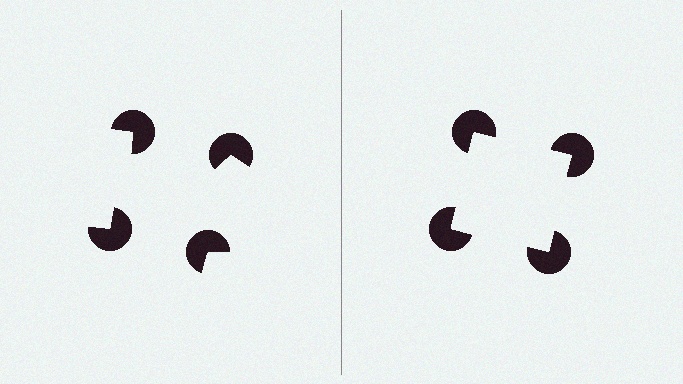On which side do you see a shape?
An illusory square appears on the right side. On the left side the wedge cuts are rotated, so no coherent shape forms.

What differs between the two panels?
The pac-man discs are positioned identically on both sides; only the wedge orientations differ. On the right they align to a square; on the left they are misaligned.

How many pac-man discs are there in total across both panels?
8 — 4 on each side.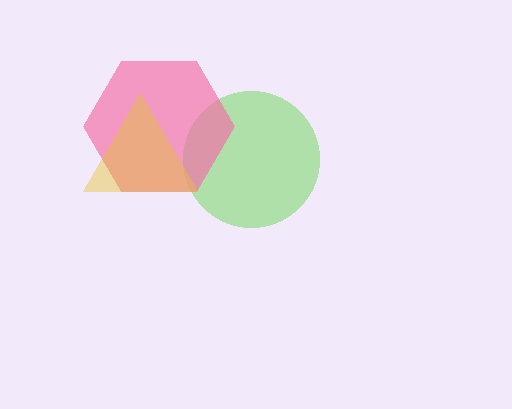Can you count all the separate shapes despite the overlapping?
Yes, there are 3 separate shapes.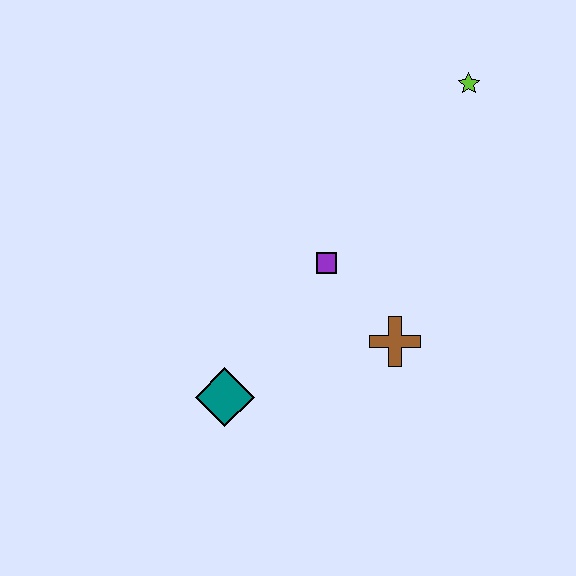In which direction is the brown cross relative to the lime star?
The brown cross is below the lime star.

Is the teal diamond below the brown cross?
Yes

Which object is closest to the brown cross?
The purple square is closest to the brown cross.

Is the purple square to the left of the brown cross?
Yes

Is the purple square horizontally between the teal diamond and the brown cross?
Yes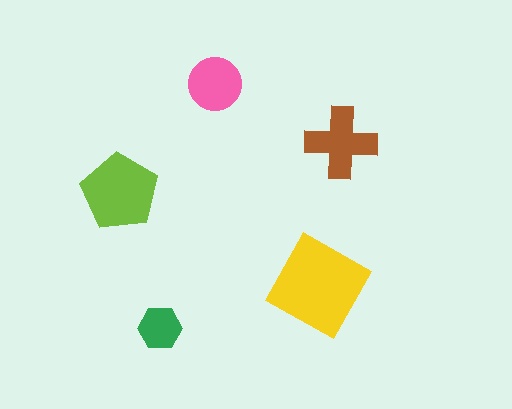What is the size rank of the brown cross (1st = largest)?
3rd.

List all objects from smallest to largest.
The green hexagon, the pink circle, the brown cross, the lime pentagon, the yellow square.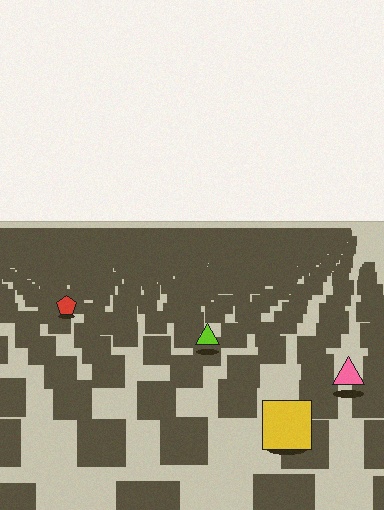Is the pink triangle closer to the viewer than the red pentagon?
Yes. The pink triangle is closer — you can tell from the texture gradient: the ground texture is coarser near it.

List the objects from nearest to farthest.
From nearest to farthest: the yellow square, the pink triangle, the lime triangle, the red pentagon.